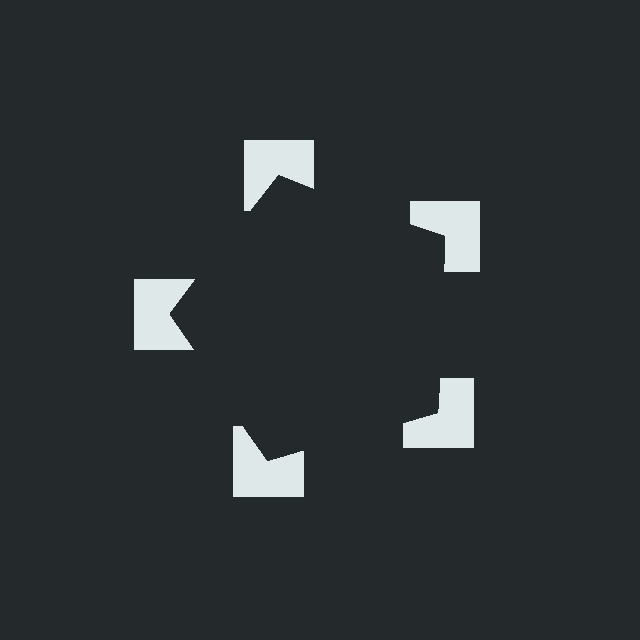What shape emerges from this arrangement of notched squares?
An illusory pentagon — its edges are inferred from the aligned wedge cuts in the notched squares, not physically drawn.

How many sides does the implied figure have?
5 sides.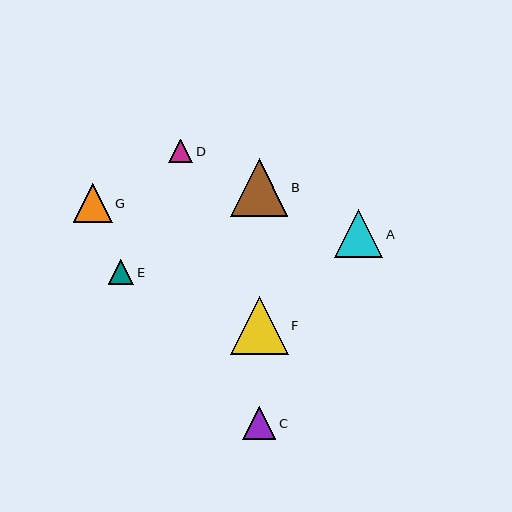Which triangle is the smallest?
Triangle D is the smallest with a size of approximately 24 pixels.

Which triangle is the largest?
Triangle F is the largest with a size of approximately 58 pixels.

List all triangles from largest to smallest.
From largest to smallest: F, B, A, G, C, E, D.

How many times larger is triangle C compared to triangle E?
Triangle C is approximately 1.3 times the size of triangle E.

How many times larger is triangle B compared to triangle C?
Triangle B is approximately 1.7 times the size of triangle C.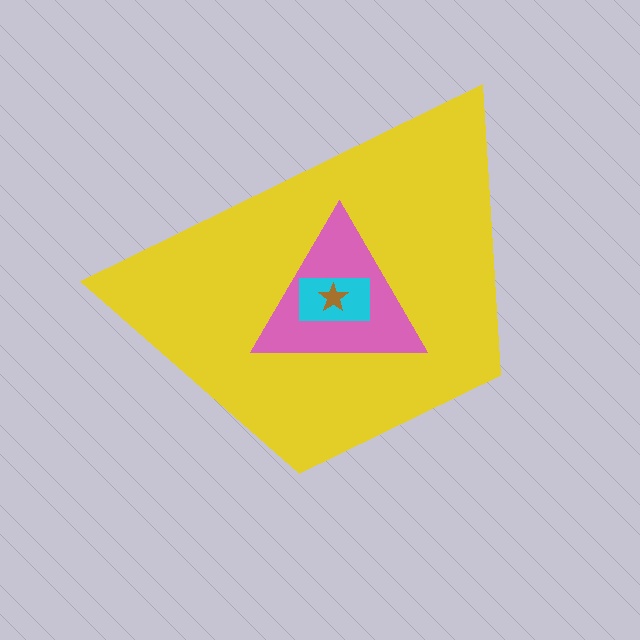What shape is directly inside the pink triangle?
The cyan rectangle.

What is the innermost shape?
The brown star.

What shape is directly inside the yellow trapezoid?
The pink triangle.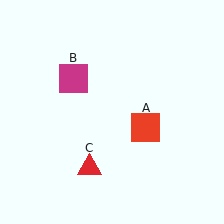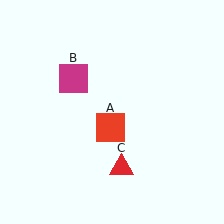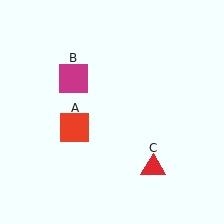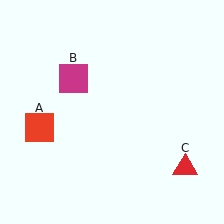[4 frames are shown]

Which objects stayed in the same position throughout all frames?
Magenta square (object B) remained stationary.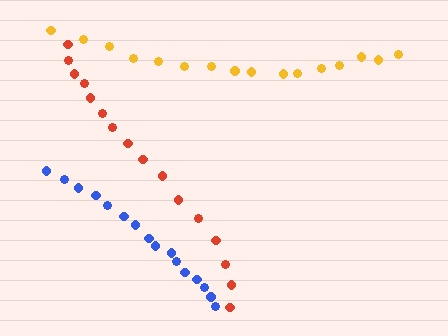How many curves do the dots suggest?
There are 3 distinct paths.